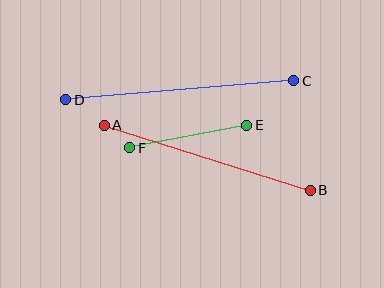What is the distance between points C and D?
The distance is approximately 228 pixels.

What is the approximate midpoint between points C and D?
The midpoint is at approximately (180, 90) pixels.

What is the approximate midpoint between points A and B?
The midpoint is at approximately (207, 158) pixels.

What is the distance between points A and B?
The distance is approximately 216 pixels.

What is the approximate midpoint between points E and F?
The midpoint is at approximately (188, 137) pixels.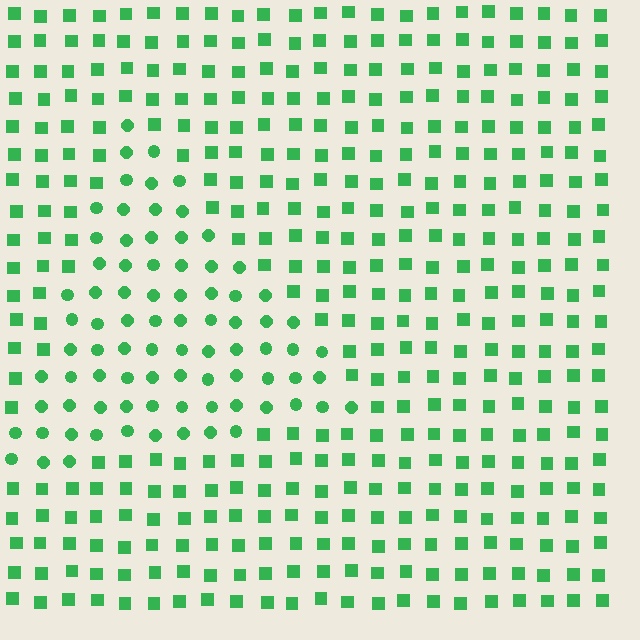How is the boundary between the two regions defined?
The boundary is defined by a change in element shape: circles inside vs. squares outside. All elements share the same color and spacing.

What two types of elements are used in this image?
The image uses circles inside the triangle region and squares outside it.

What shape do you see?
I see a triangle.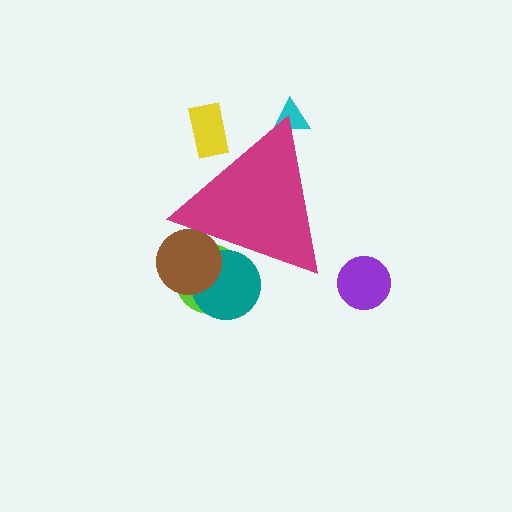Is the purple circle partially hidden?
No, the purple circle is fully visible.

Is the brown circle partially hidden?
Yes, the brown circle is partially hidden behind the magenta triangle.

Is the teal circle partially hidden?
Yes, the teal circle is partially hidden behind the magenta triangle.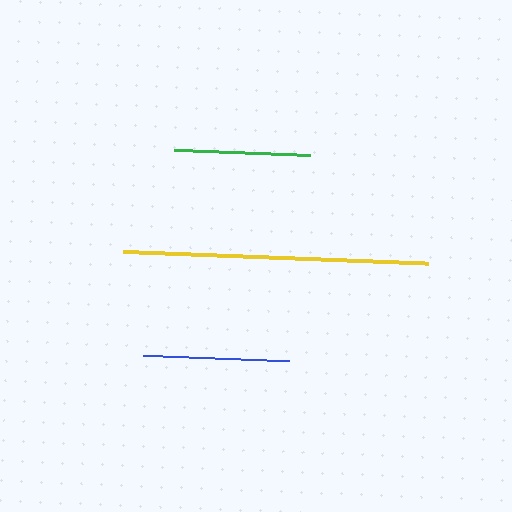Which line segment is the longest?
The yellow line is the longest at approximately 305 pixels.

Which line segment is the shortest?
The green line is the shortest at approximately 136 pixels.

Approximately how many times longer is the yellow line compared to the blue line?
The yellow line is approximately 2.1 times the length of the blue line.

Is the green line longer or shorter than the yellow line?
The yellow line is longer than the green line.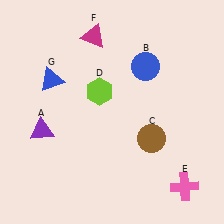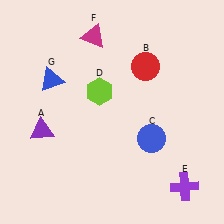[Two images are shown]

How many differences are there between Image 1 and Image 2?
There are 3 differences between the two images.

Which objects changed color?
B changed from blue to red. C changed from brown to blue. E changed from pink to purple.